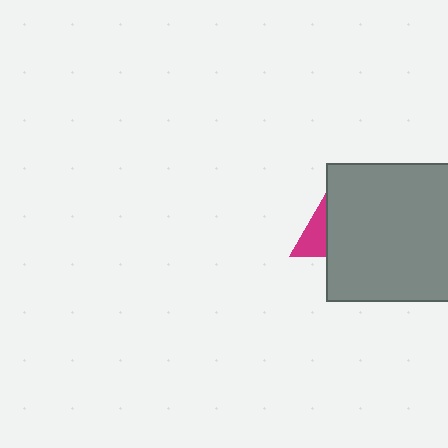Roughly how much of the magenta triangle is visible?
A small part of it is visible (roughly 34%).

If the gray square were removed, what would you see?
You would see the complete magenta triangle.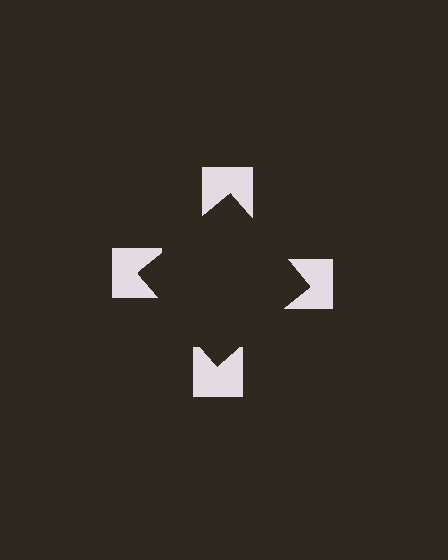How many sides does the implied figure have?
4 sides.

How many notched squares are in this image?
There are 4 — one at each vertex of the illusory square.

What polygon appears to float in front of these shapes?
An illusory square — its edges are inferred from the aligned wedge cuts in the notched squares, not physically drawn.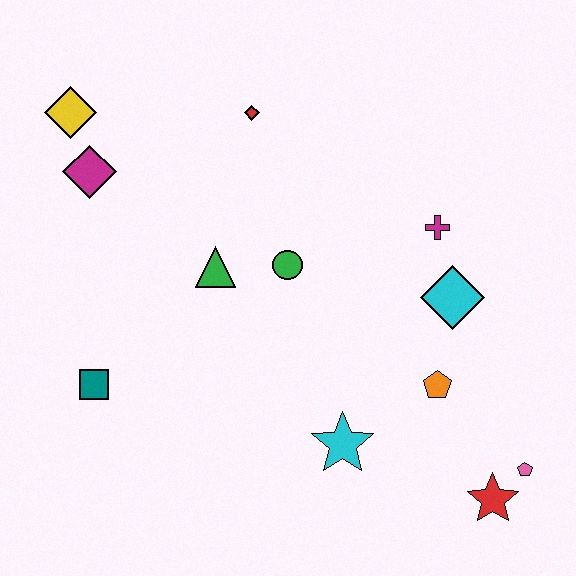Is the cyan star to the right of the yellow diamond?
Yes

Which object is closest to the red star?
The pink pentagon is closest to the red star.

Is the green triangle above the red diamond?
No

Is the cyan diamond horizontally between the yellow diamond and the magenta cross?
No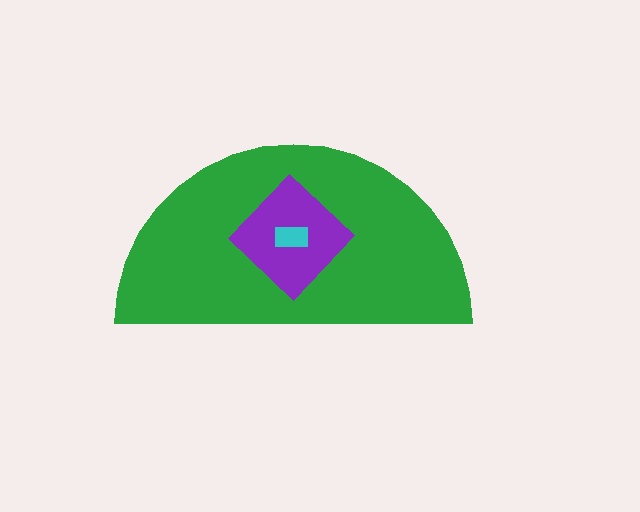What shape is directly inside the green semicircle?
The purple diamond.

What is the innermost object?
The cyan rectangle.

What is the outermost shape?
The green semicircle.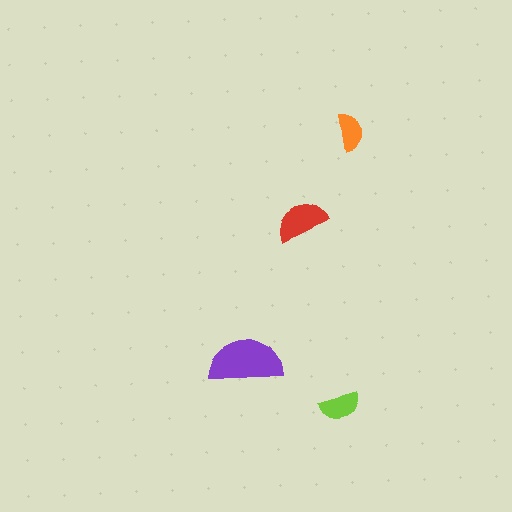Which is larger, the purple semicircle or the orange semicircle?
The purple one.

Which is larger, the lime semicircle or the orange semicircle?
The lime one.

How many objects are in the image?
There are 4 objects in the image.